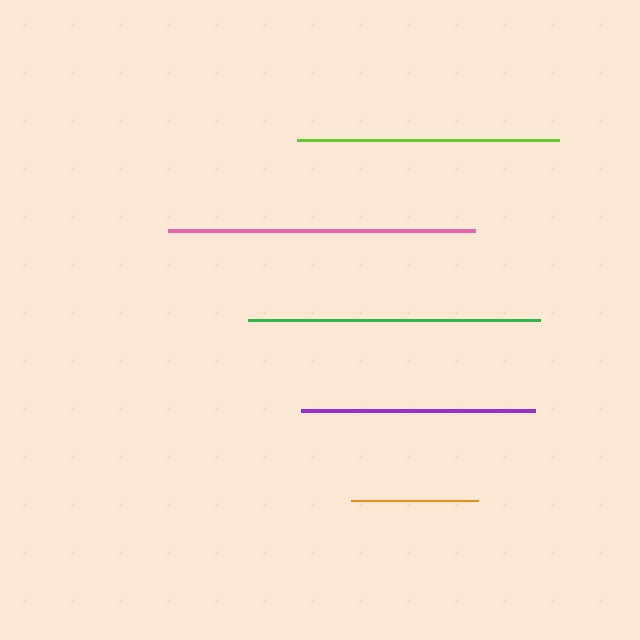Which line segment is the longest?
The pink line is the longest at approximately 307 pixels.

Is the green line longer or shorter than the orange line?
The green line is longer than the orange line.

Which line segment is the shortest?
The orange line is the shortest at approximately 127 pixels.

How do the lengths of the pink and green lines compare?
The pink and green lines are approximately the same length.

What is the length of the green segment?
The green segment is approximately 292 pixels long.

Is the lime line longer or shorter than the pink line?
The pink line is longer than the lime line.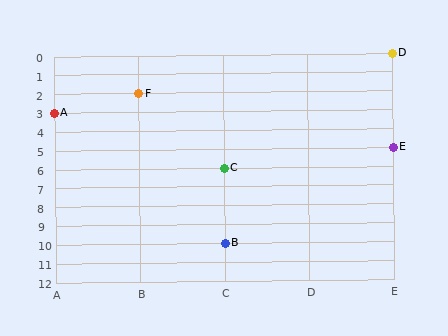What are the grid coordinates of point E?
Point E is at grid coordinates (E, 5).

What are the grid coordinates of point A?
Point A is at grid coordinates (A, 3).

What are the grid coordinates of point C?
Point C is at grid coordinates (C, 6).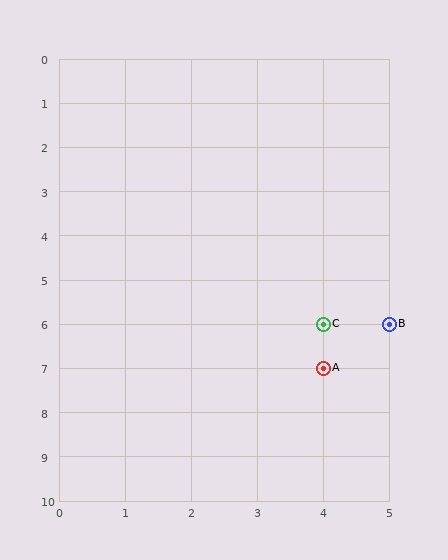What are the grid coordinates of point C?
Point C is at grid coordinates (4, 6).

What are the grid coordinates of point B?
Point B is at grid coordinates (5, 6).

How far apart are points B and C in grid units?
Points B and C are 1 column apart.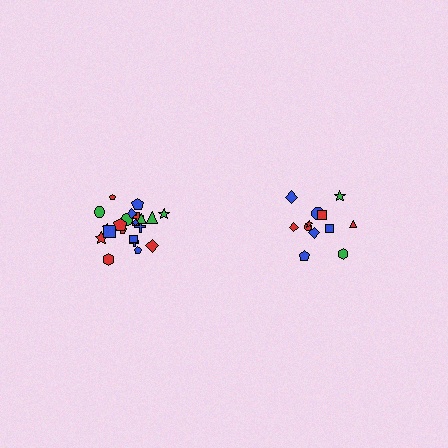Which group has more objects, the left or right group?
The left group.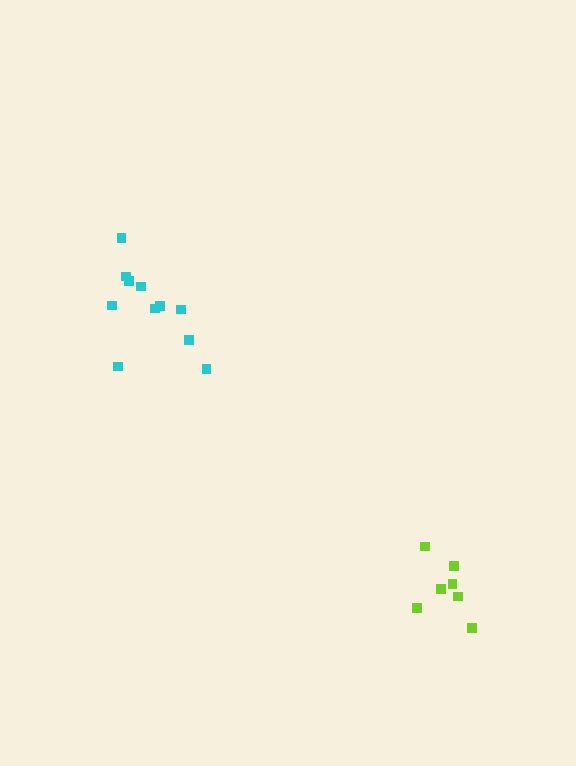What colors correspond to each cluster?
The clusters are colored: lime, cyan.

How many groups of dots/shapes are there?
There are 2 groups.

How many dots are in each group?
Group 1: 7 dots, Group 2: 11 dots (18 total).